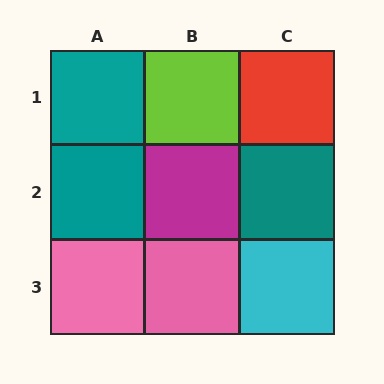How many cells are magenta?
1 cell is magenta.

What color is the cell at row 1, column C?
Red.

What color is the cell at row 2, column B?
Magenta.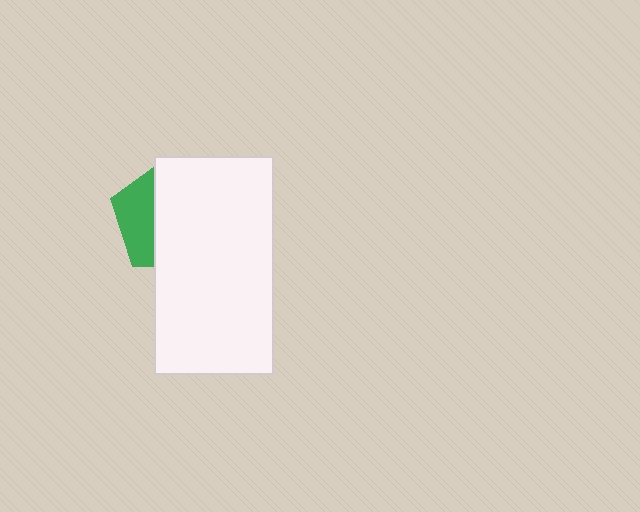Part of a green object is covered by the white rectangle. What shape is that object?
It is a pentagon.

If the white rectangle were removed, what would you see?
You would see the complete green pentagon.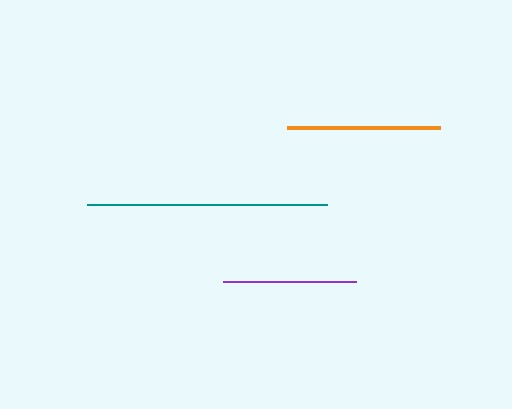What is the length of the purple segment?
The purple segment is approximately 133 pixels long.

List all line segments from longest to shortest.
From longest to shortest: teal, orange, purple.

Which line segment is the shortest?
The purple line is the shortest at approximately 133 pixels.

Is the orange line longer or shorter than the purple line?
The orange line is longer than the purple line.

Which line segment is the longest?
The teal line is the longest at approximately 240 pixels.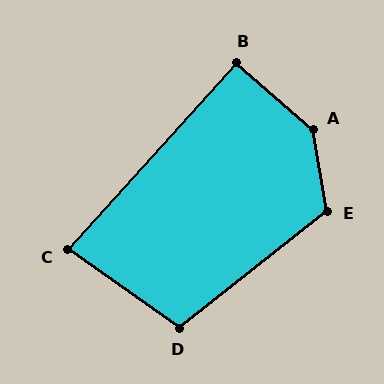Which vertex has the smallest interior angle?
C, at approximately 83 degrees.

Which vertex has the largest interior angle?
A, at approximately 140 degrees.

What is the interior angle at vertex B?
Approximately 91 degrees (approximately right).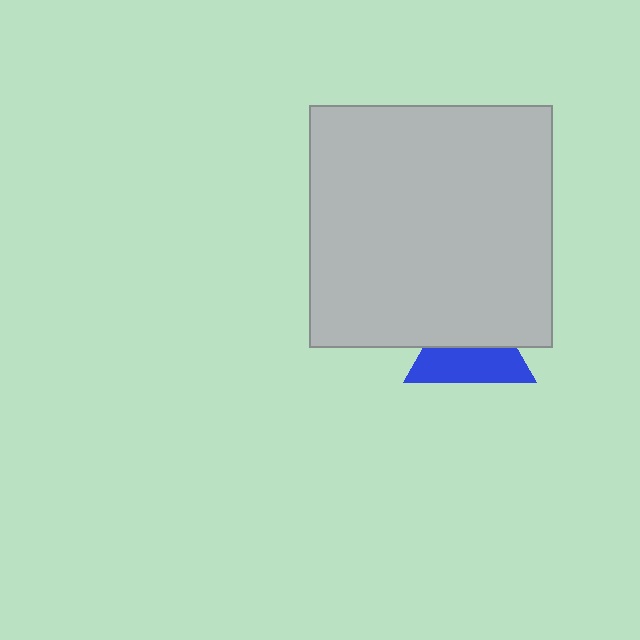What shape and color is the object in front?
The object in front is a light gray square.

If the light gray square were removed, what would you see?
You would see the complete blue triangle.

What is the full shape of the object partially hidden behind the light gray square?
The partially hidden object is a blue triangle.